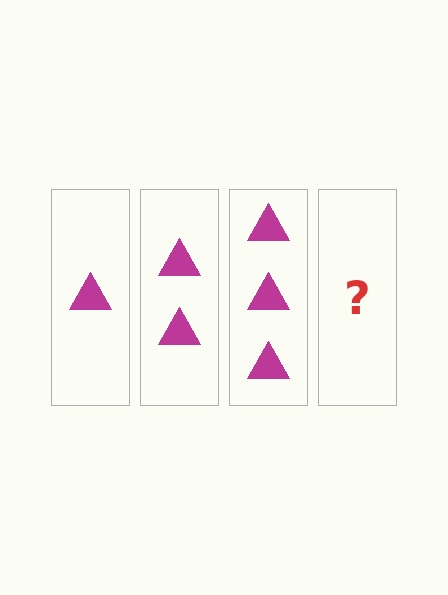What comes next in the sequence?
The next element should be 4 triangles.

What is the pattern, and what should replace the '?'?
The pattern is that each step adds one more triangle. The '?' should be 4 triangles.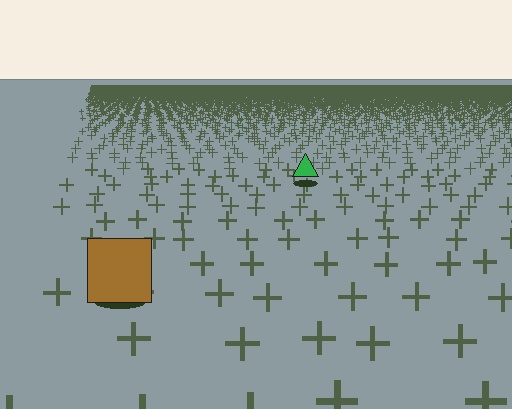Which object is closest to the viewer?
The brown square is closest. The texture marks near it are larger and more spread out.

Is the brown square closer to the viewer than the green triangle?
Yes. The brown square is closer — you can tell from the texture gradient: the ground texture is coarser near it.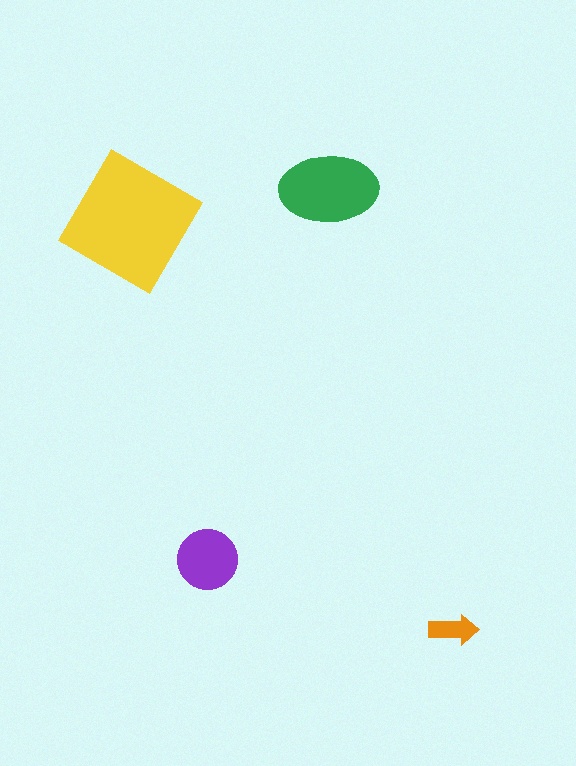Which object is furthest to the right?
The orange arrow is rightmost.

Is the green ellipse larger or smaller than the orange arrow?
Larger.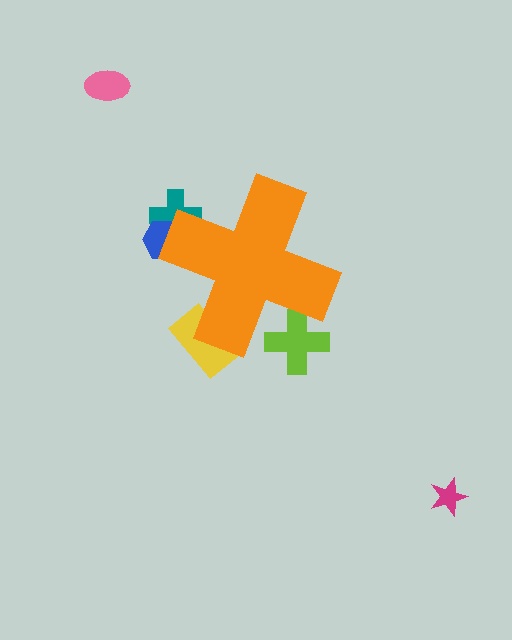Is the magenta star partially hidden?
No, the magenta star is fully visible.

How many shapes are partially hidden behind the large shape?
4 shapes are partially hidden.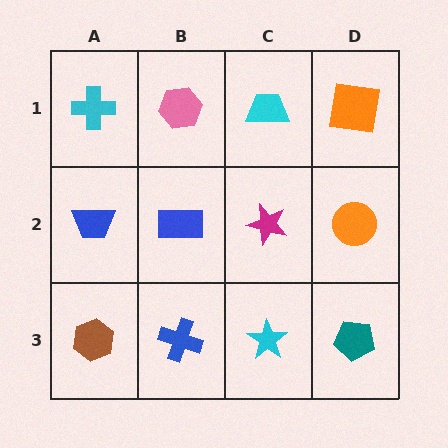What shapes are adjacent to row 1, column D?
An orange circle (row 2, column D), a cyan trapezoid (row 1, column C).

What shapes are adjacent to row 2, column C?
A cyan trapezoid (row 1, column C), a cyan star (row 3, column C), a blue rectangle (row 2, column B), an orange circle (row 2, column D).